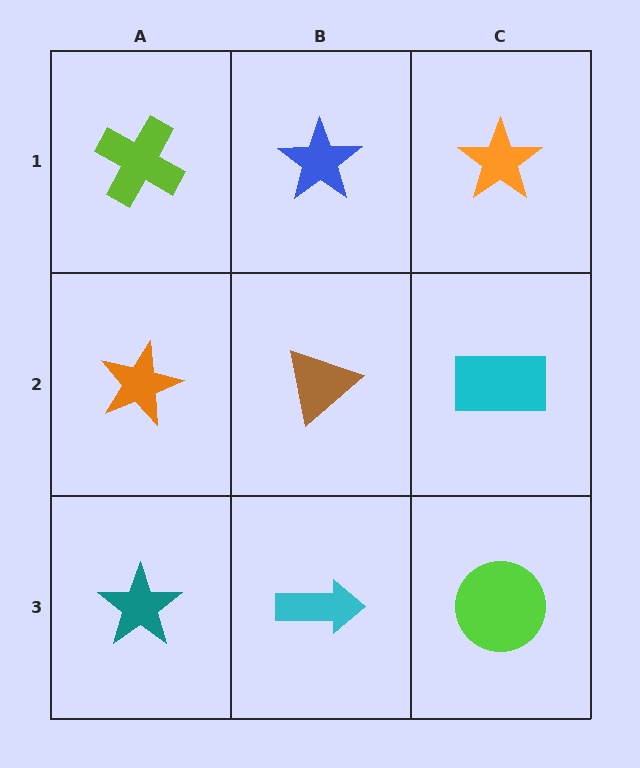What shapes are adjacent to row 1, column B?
A brown triangle (row 2, column B), a lime cross (row 1, column A), an orange star (row 1, column C).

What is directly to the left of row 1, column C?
A blue star.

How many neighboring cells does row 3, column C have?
2.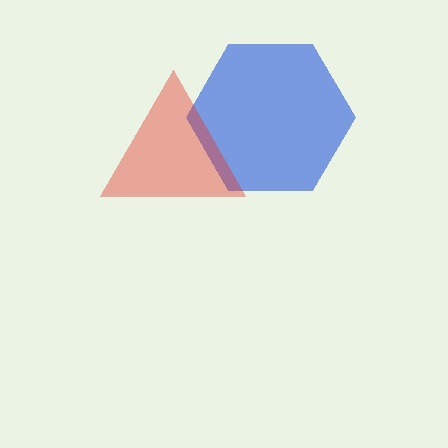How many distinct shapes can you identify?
There are 2 distinct shapes: a blue hexagon, a red triangle.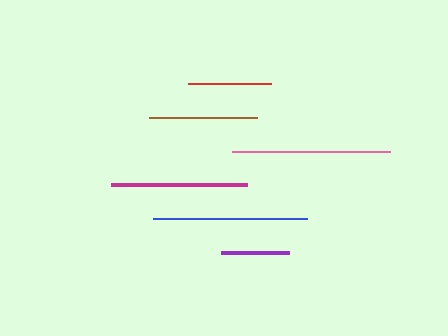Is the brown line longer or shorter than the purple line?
The brown line is longer than the purple line.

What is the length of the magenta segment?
The magenta segment is approximately 136 pixels long.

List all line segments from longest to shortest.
From longest to shortest: pink, blue, magenta, brown, red, purple.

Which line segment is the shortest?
The purple line is the shortest at approximately 69 pixels.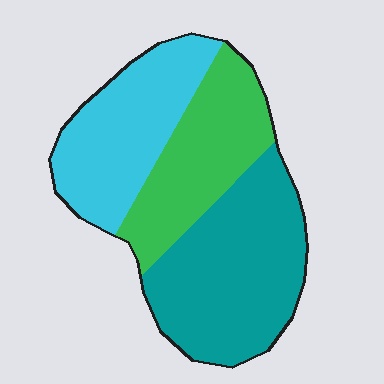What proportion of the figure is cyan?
Cyan takes up about one third (1/3) of the figure.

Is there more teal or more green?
Teal.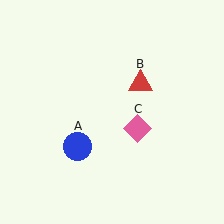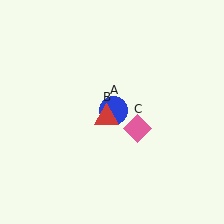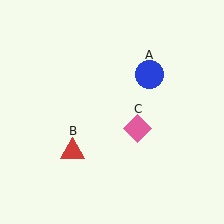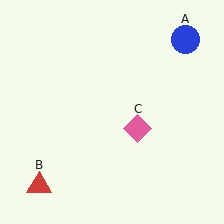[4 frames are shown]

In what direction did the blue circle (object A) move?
The blue circle (object A) moved up and to the right.